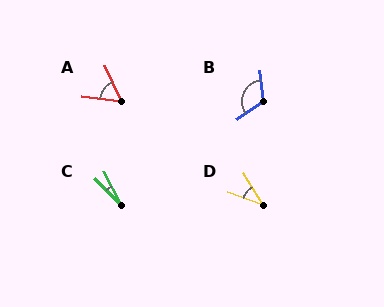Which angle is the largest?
B, at approximately 119 degrees.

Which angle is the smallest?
C, at approximately 18 degrees.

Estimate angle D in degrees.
Approximately 39 degrees.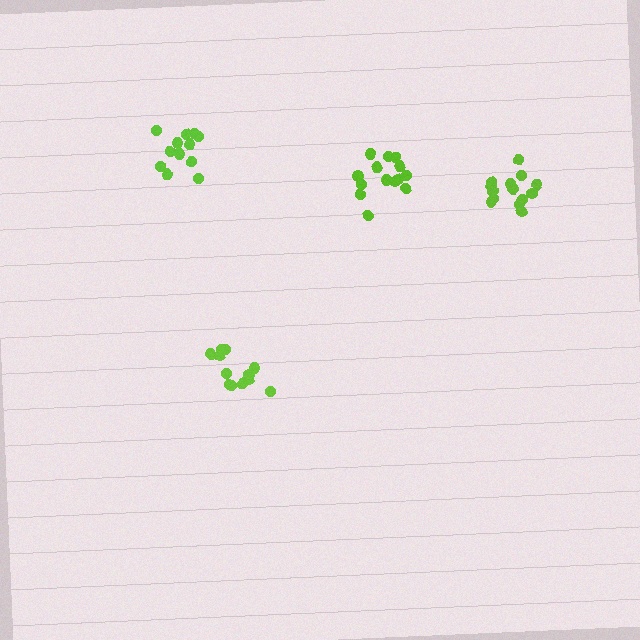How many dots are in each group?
Group 1: 12 dots, Group 2: 15 dots, Group 3: 12 dots, Group 4: 14 dots (53 total).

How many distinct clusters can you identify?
There are 4 distinct clusters.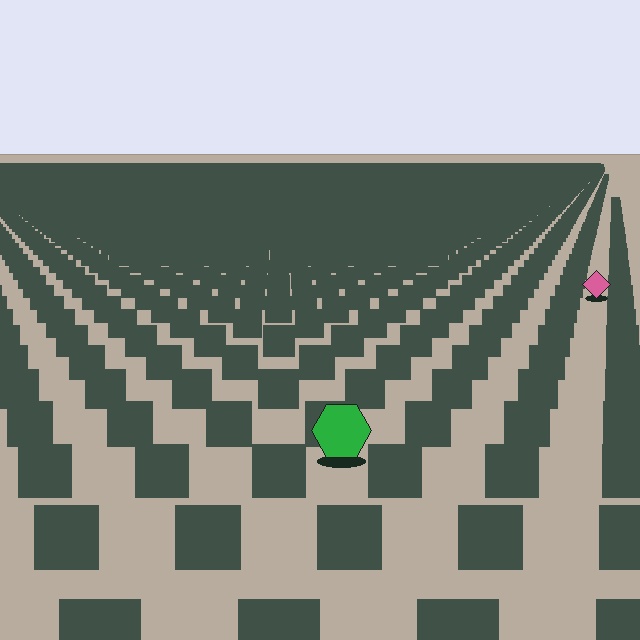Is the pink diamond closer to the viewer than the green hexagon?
No. The green hexagon is closer — you can tell from the texture gradient: the ground texture is coarser near it.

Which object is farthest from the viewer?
The pink diamond is farthest from the viewer. It appears smaller and the ground texture around it is denser.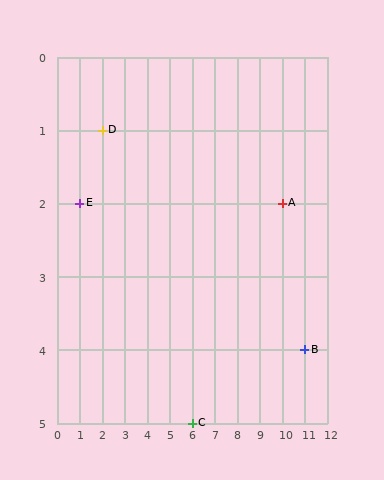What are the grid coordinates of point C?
Point C is at grid coordinates (6, 5).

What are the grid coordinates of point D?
Point D is at grid coordinates (2, 1).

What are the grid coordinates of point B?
Point B is at grid coordinates (11, 4).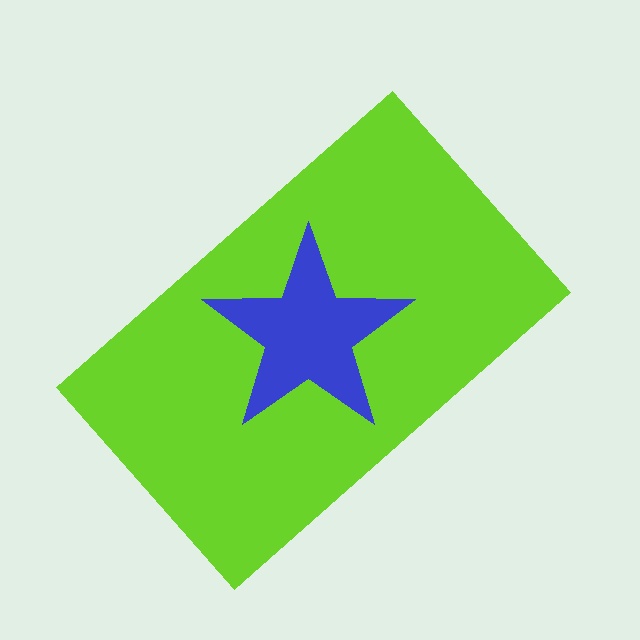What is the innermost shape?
The blue star.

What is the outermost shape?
The lime rectangle.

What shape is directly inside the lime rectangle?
The blue star.